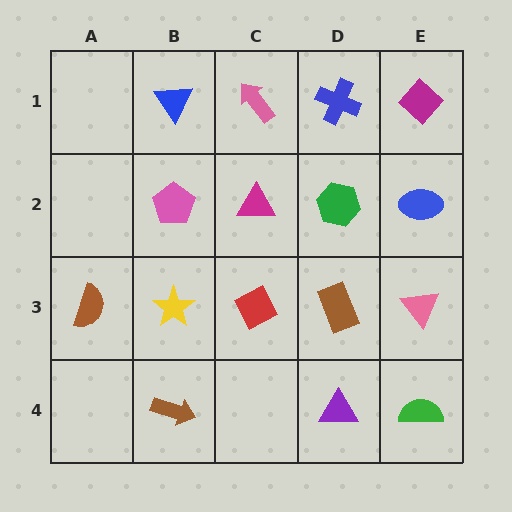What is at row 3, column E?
A pink triangle.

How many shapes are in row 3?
5 shapes.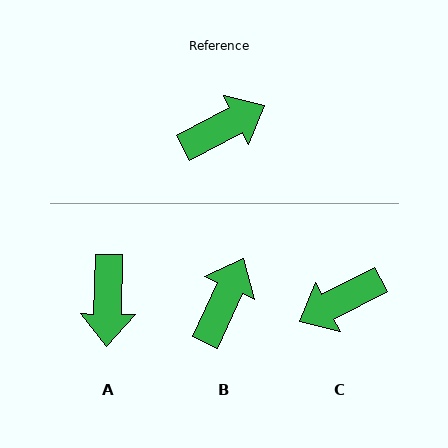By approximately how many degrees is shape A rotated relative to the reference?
Approximately 119 degrees clockwise.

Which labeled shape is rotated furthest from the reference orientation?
C, about 179 degrees away.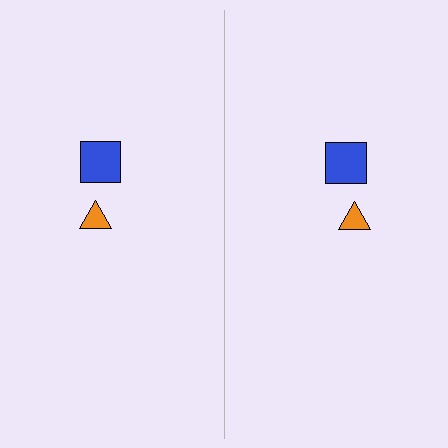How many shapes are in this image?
There are 4 shapes in this image.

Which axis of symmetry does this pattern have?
The pattern has a vertical axis of symmetry running through the center of the image.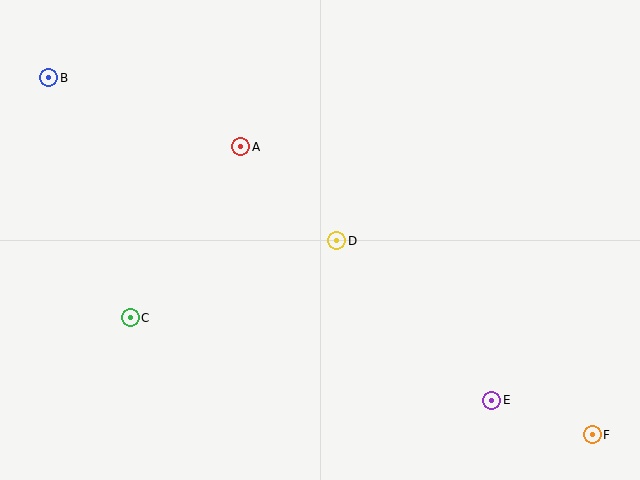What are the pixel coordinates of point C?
Point C is at (130, 318).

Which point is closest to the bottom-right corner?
Point F is closest to the bottom-right corner.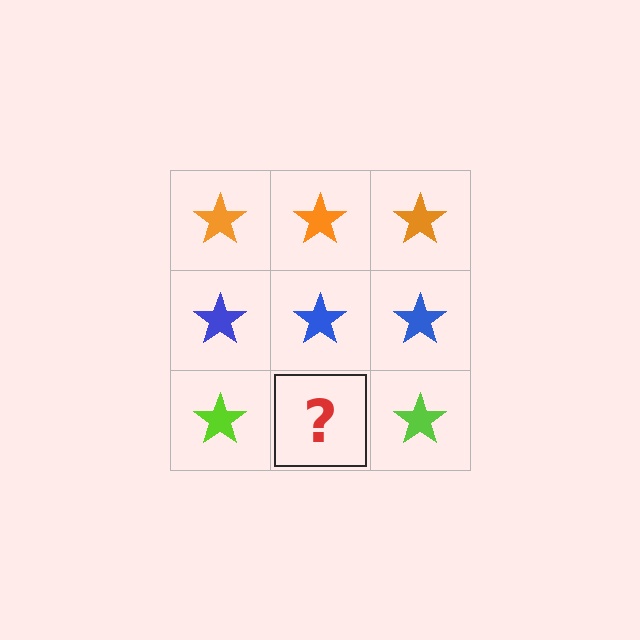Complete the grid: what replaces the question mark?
The question mark should be replaced with a lime star.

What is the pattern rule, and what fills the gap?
The rule is that each row has a consistent color. The gap should be filled with a lime star.